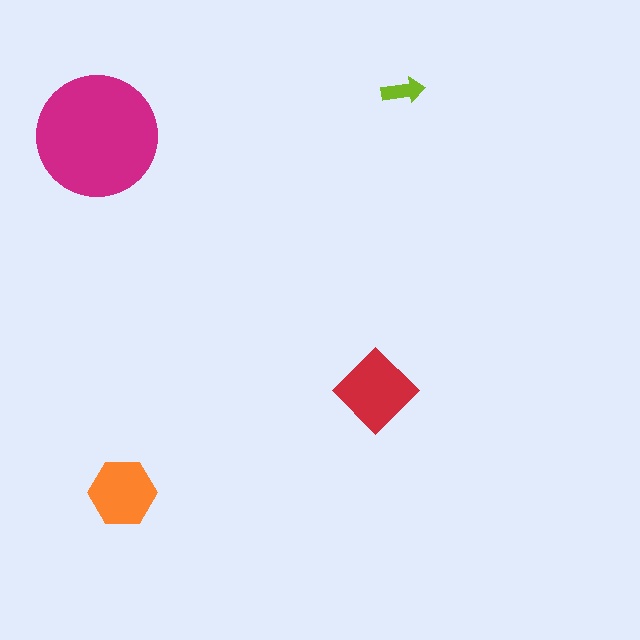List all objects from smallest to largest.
The lime arrow, the orange hexagon, the red diamond, the magenta circle.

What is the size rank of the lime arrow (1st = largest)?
4th.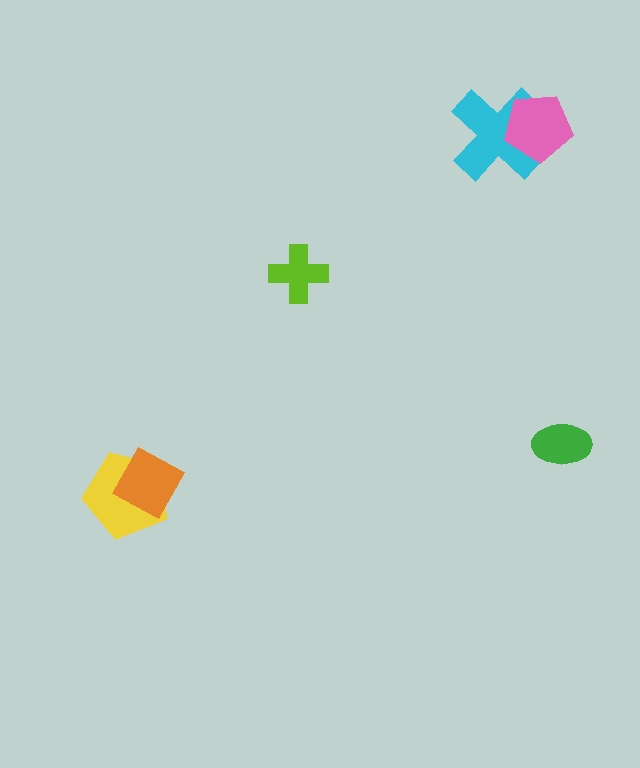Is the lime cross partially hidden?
No, no other shape covers it.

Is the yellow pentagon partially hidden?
Yes, it is partially covered by another shape.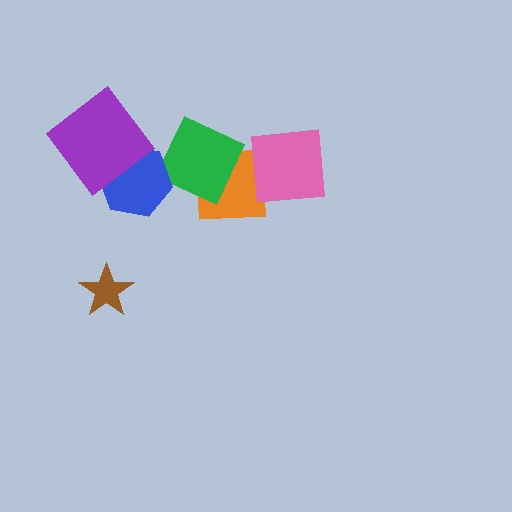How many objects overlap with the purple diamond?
1 object overlaps with the purple diamond.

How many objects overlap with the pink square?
0 objects overlap with the pink square.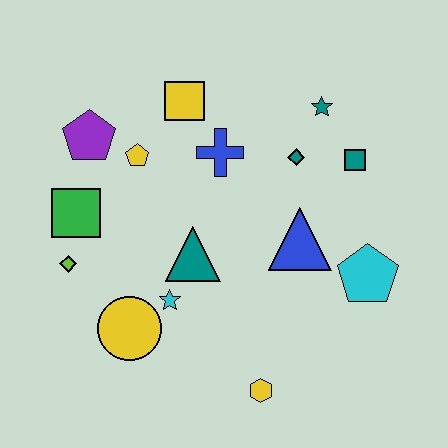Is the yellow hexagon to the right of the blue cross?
Yes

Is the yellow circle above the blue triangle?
No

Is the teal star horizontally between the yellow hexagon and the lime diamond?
No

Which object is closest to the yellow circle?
The cyan star is closest to the yellow circle.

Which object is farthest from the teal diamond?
The lime diamond is farthest from the teal diamond.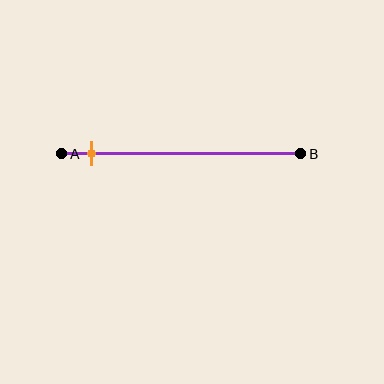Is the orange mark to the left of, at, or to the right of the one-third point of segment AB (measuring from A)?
The orange mark is to the left of the one-third point of segment AB.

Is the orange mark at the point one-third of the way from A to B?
No, the mark is at about 10% from A, not at the 33% one-third point.